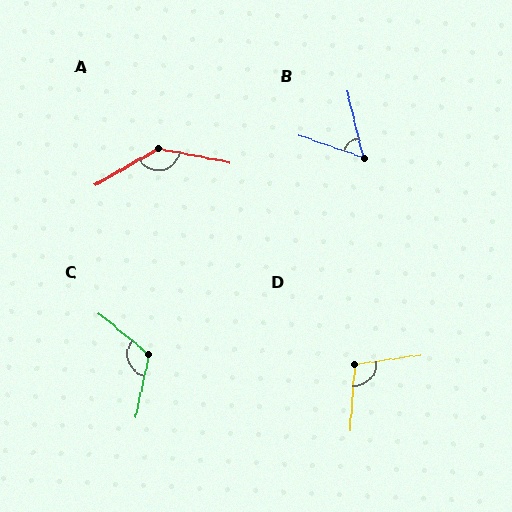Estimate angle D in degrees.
Approximately 102 degrees.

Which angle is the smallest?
B, at approximately 57 degrees.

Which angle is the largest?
A, at approximately 139 degrees.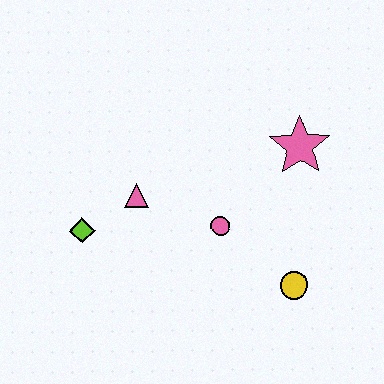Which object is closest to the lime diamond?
The pink triangle is closest to the lime diamond.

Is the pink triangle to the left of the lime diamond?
No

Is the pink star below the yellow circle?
No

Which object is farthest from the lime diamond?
The pink star is farthest from the lime diamond.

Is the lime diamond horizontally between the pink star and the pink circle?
No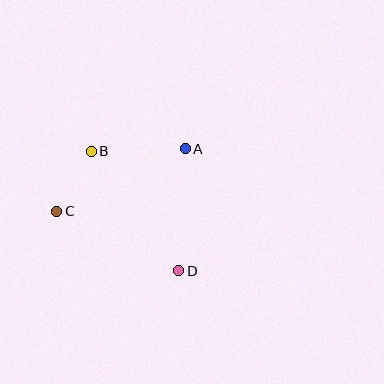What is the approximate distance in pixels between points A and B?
The distance between A and B is approximately 94 pixels.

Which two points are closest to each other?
Points B and C are closest to each other.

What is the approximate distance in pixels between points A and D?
The distance between A and D is approximately 122 pixels.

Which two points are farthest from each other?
Points B and D are farthest from each other.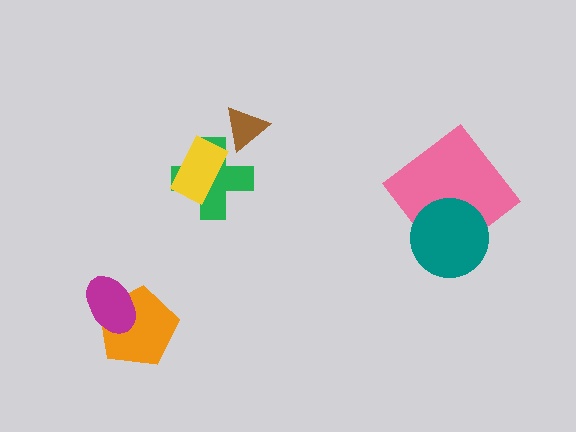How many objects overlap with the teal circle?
1 object overlaps with the teal circle.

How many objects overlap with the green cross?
2 objects overlap with the green cross.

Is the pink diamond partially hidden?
Yes, it is partially covered by another shape.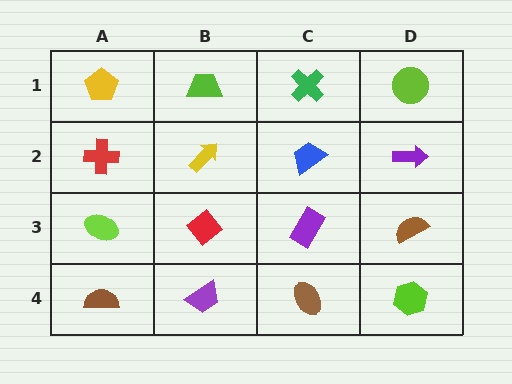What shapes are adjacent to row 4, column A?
A lime ellipse (row 3, column A), a purple trapezoid (row 4, column B).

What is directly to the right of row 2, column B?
A blue trapezoid.